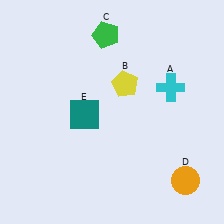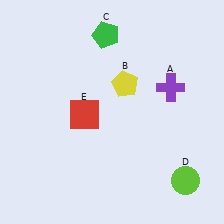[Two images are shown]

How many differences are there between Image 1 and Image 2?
There are 3 differences between the two images.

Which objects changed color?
A changed from cyan to purple. D changed from orange to lime. E changed from teal to red.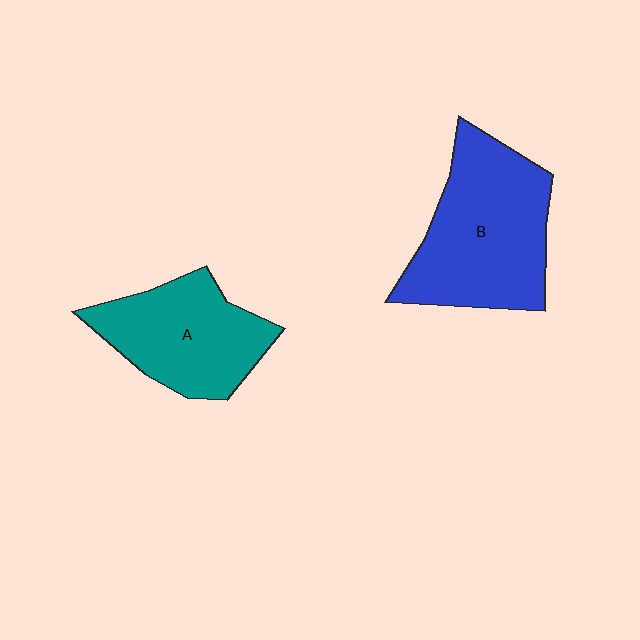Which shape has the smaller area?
Shape A (teal).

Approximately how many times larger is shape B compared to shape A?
Approximately 1.3 times.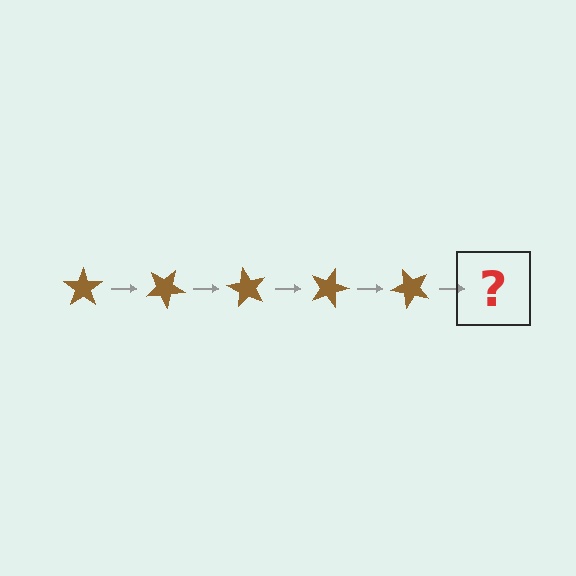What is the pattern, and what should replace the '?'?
The pattern is that the star rotates 30 degrees each step. The '?' should be a brown star rotated 150 degrees.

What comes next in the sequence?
The next element should be a brown star rotated 150 degrees.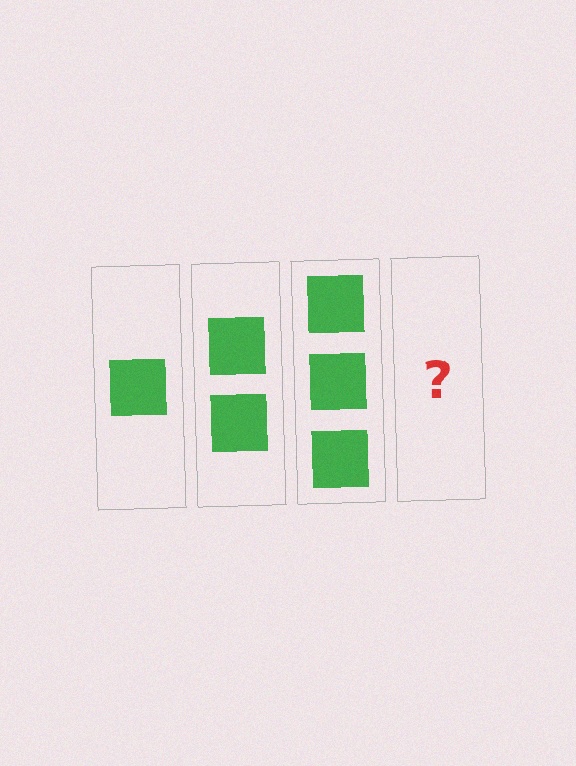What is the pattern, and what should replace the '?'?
The pattern is that each step adds one more square. The '?' should be 4 squares.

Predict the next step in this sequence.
The next step is 4 squares.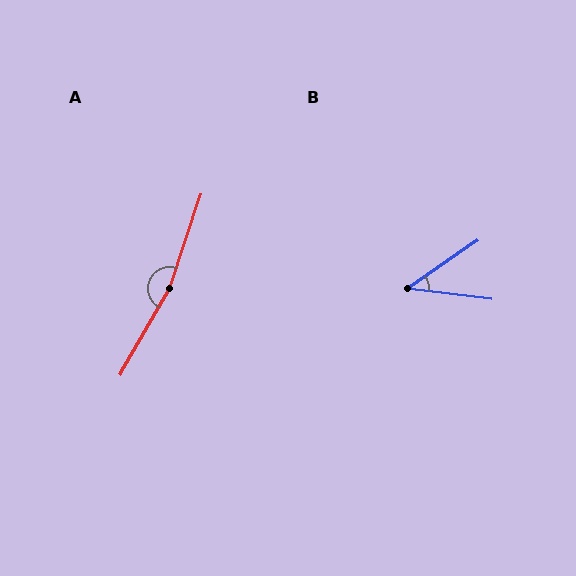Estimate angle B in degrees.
Approximately 42 degrees.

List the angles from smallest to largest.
B (42°), A (169°).